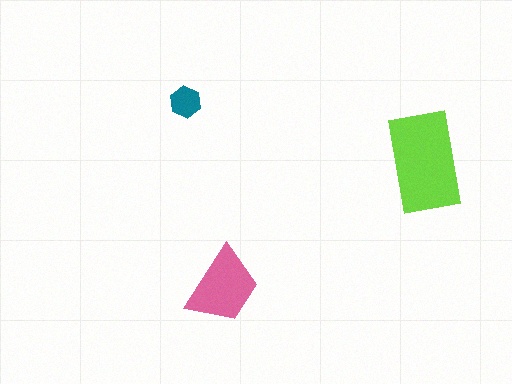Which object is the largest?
The lime rectangle.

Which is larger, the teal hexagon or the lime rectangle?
The lime rectangle.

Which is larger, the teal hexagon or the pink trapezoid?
The pink trapezoid.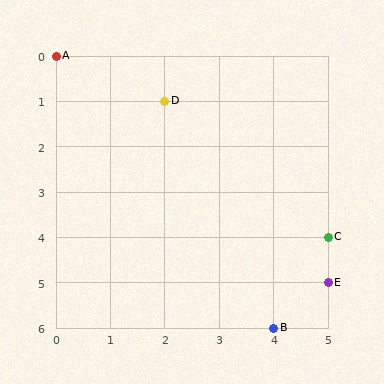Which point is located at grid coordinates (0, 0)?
Point A is at (0, 0).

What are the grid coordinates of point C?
Point C is at grid coordinates (5, 4).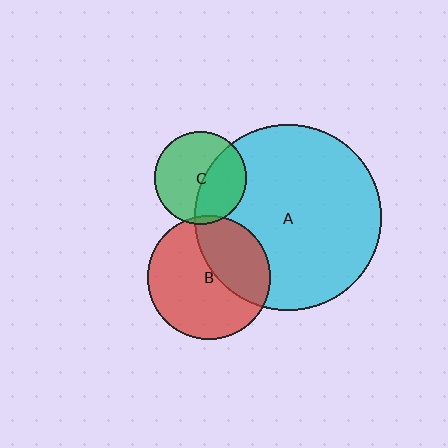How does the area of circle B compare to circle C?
Approximately 1.8 times.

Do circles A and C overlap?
Yes.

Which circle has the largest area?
Circle A (cyan).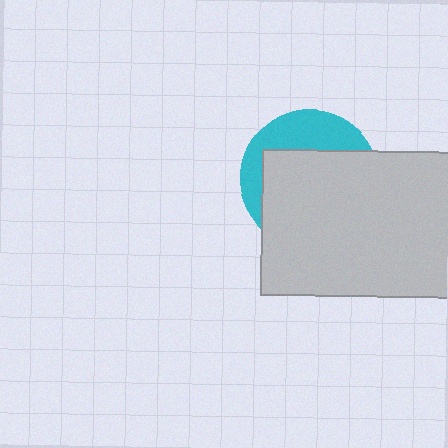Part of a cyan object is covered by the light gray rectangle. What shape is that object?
It is a circle.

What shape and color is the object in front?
The object in front is a light gray rectangle.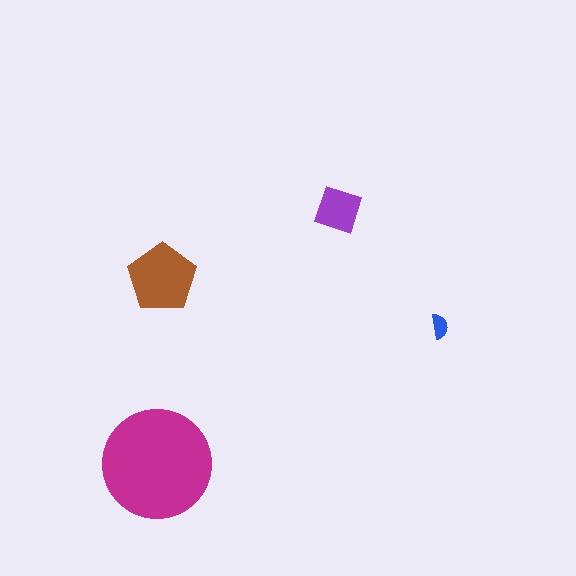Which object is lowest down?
The magenta circle is bottommost.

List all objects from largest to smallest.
The magenta circle, the brown pentagon, the purple diamond, the blue semicircle.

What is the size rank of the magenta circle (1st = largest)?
1st.